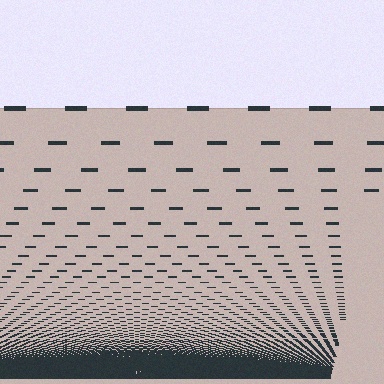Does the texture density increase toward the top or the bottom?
Density increases toward the bottom.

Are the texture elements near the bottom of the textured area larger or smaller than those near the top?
Smaller. The gradient is inverted — elements near the bottom are smaller and denser.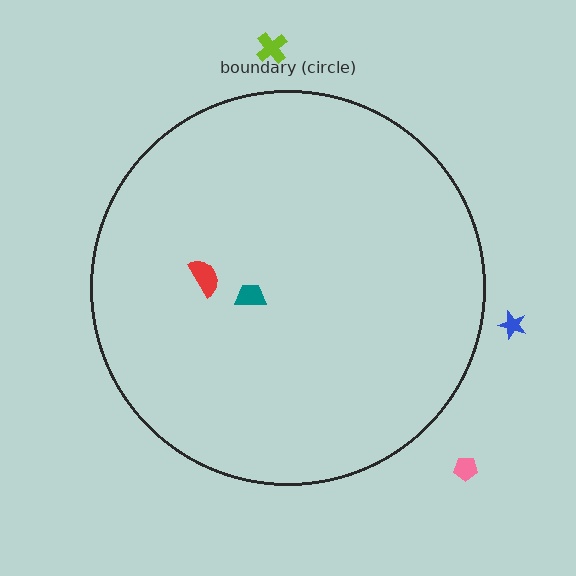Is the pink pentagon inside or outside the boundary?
Outside.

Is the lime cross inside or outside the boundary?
Outside.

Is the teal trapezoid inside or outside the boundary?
Inside.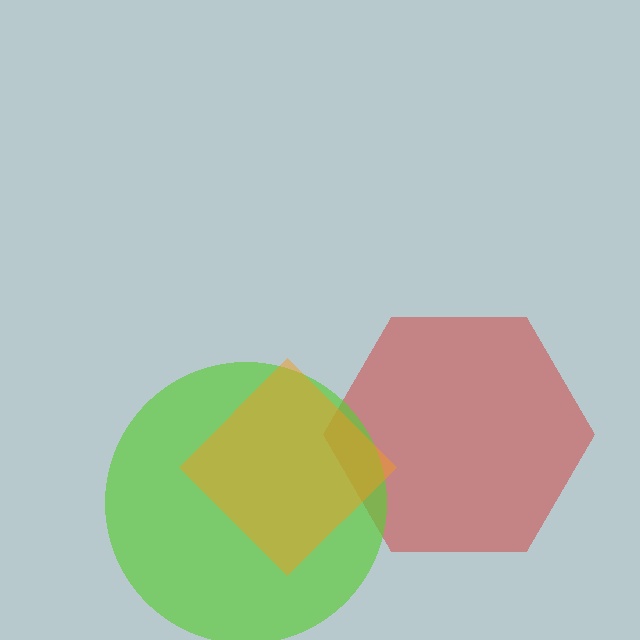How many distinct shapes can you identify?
There are 3 distinct shapes: a red hexagon, a lime circle, an orange diamond.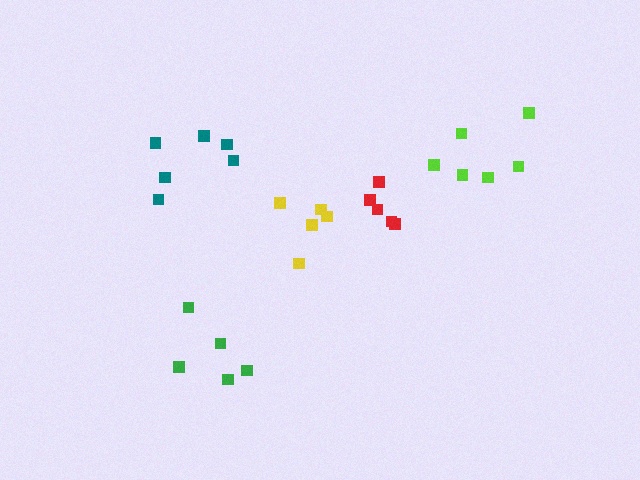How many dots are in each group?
Group 1: 5 dots, Group 2: 5 dots, Group 3: 5 dots, Group 4: 6 dots, Group 5: 6 dots (27 total).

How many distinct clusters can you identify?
There are 5 distinct clusters.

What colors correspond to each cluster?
The clusters are colored: red, green, yellow, lime, teal.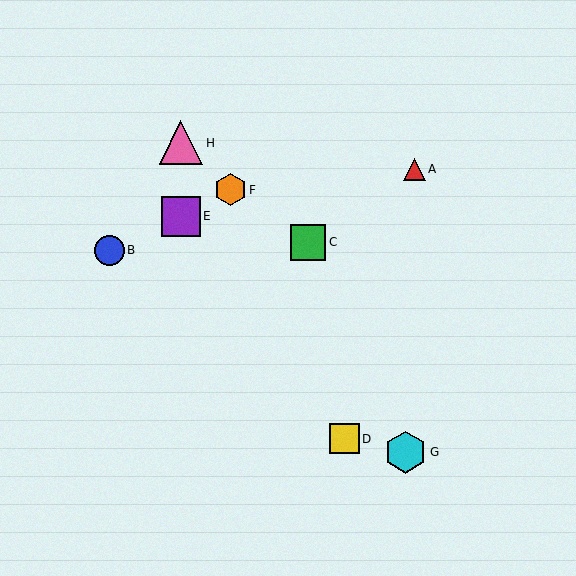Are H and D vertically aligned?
No, H is at x≈181 and D is at x≈344.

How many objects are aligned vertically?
2 objects (E, H) are aligned vertically.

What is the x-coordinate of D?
Object D is at x≈344.